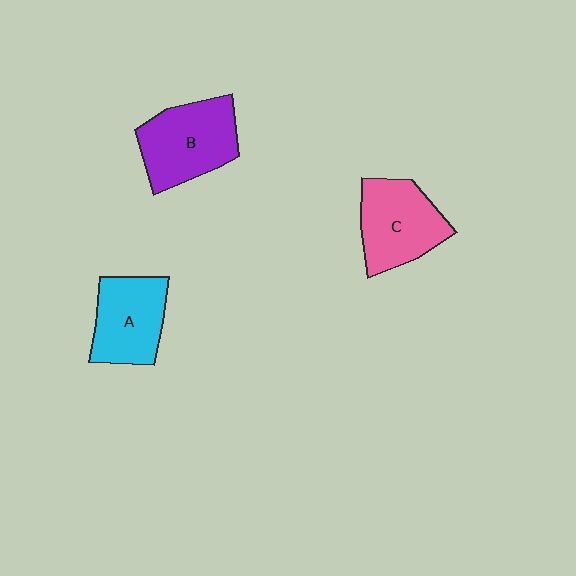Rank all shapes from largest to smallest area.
From largest to smallest: B (purple), C (pink), A (cyan).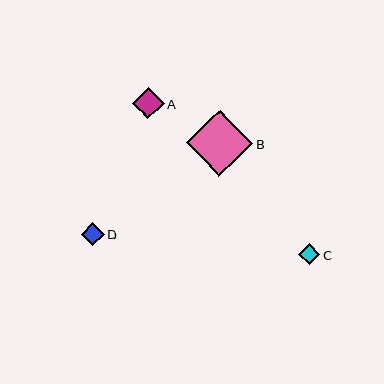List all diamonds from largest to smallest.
From largest to smallest: B, A, D, C.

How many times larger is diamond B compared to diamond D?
Diamond B is approximately 2.9 times the size of diamond D.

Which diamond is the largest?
Diamond B is the largest with a size of approximately 66 pixels.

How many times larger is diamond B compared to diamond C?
Diamond B is approximately 3.2 times the size of diamond C.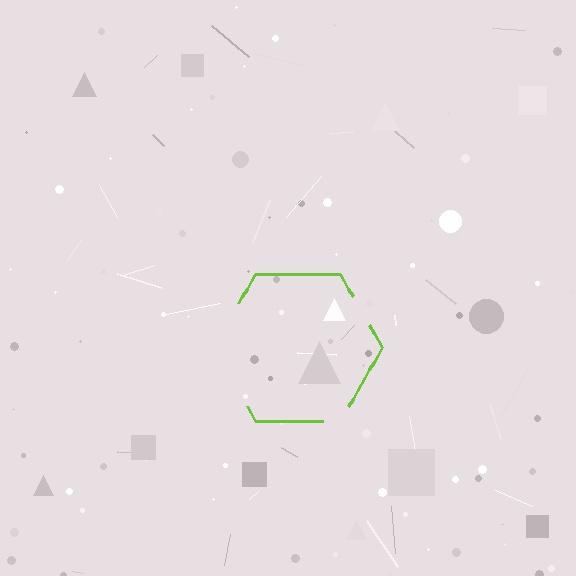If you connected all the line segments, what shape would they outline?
They would outline a hexagon.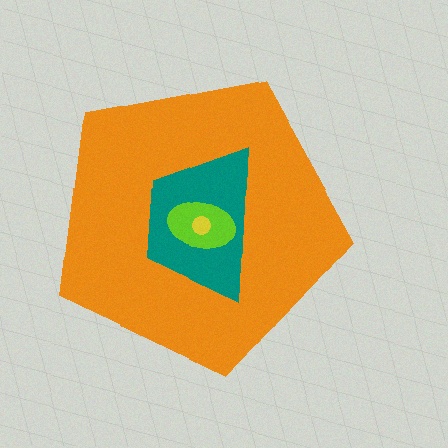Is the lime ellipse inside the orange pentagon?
Yes.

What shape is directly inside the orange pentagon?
The teal trapezoid.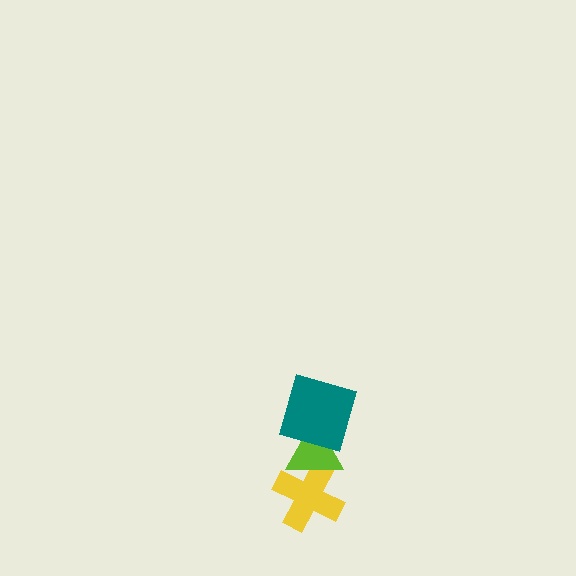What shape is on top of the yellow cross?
The lime triangle is on top of the yellow cross.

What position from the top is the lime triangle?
The lime triangle is 2nd from the top.